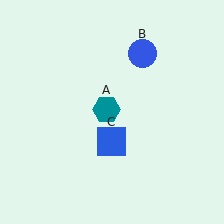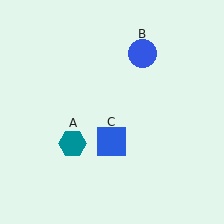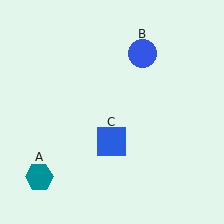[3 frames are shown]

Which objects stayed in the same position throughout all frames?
Blue circle (object B) and blue square (object C) remained stationary.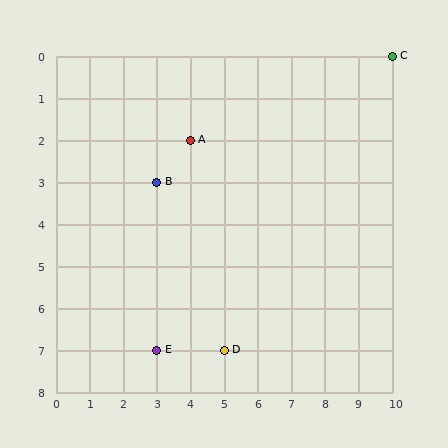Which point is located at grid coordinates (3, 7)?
Point E is at (3, 7).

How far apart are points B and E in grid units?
Points B and E are 4 rows apart.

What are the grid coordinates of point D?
Point D is at grid coordinates (5, 7).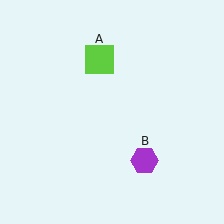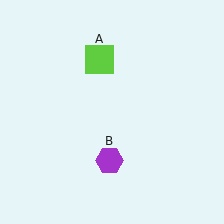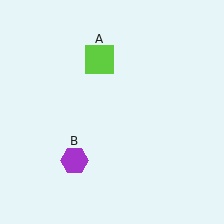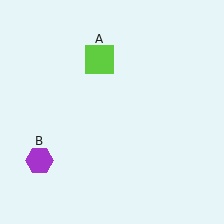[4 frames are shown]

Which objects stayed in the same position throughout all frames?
Lime square (object A) remained stationary.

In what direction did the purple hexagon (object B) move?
The purple hexagon (object B) moved left.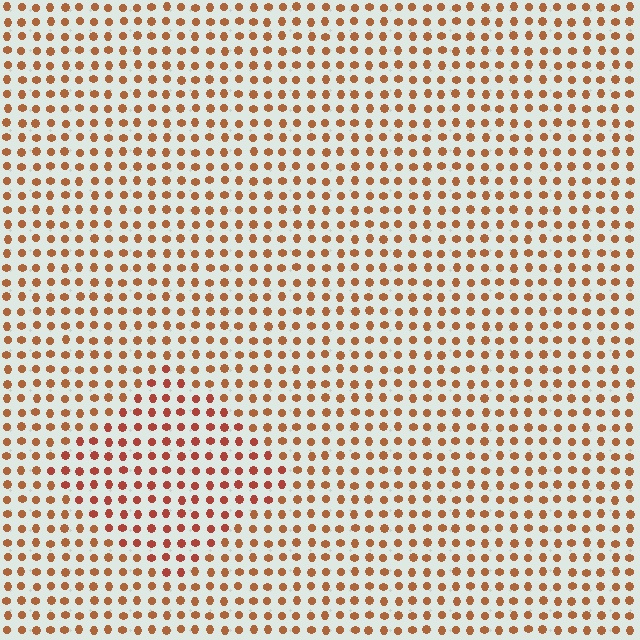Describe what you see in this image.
The image is filled with small brown elements in a uniform arrangement. A diamond-shaped region is visible where the elements are tinted to a slightly different hue, forming a subtle color boundary.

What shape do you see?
I see a diamond.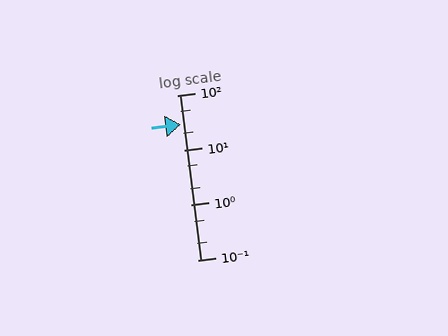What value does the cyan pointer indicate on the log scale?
The pointer indicates approximately 29.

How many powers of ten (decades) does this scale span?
The scale spans 3 decades, from 0.1 to 100.